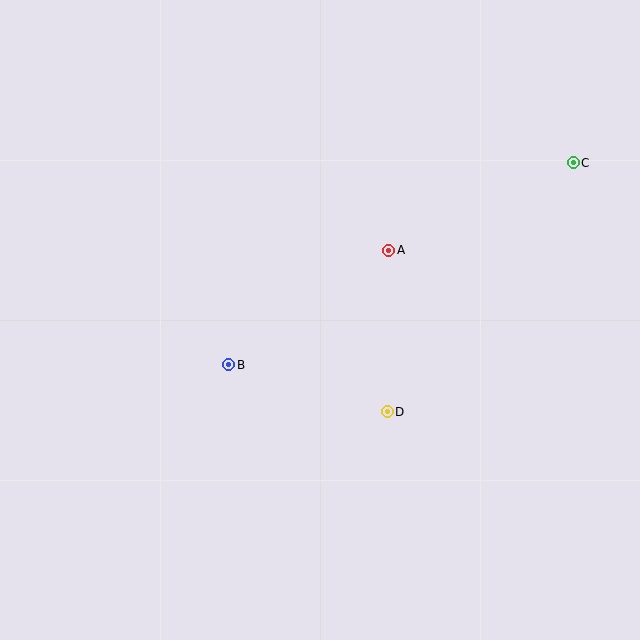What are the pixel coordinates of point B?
Point B is at (229, 365).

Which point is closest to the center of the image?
Point A at (389, 250) is closest to the center.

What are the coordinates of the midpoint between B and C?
The midpoint between B and C is at (401, 264).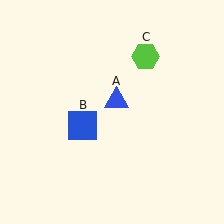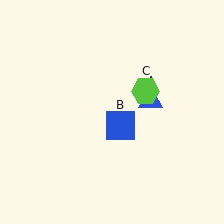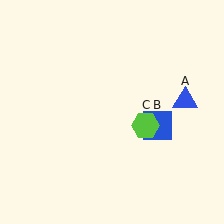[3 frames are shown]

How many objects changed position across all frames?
3 objects changed position: blue triangle (object A), blue square (object B), lime hexagon (object C).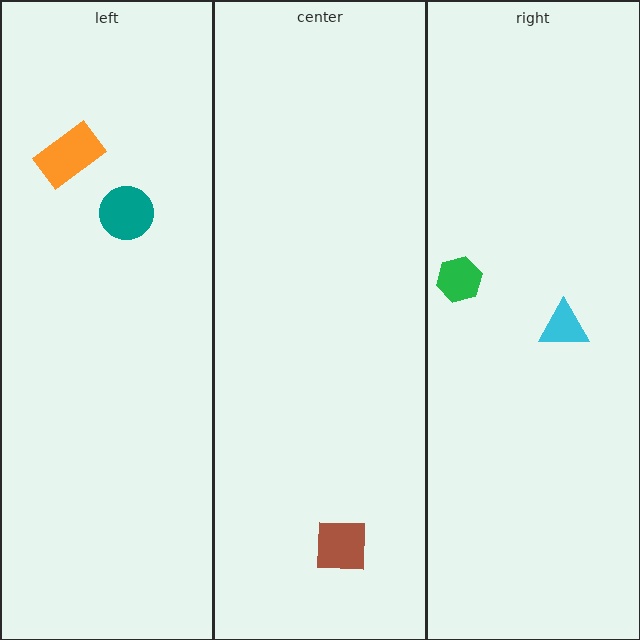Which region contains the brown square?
The center region.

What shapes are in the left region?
The teal circle, the orange rectangle.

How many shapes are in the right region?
2.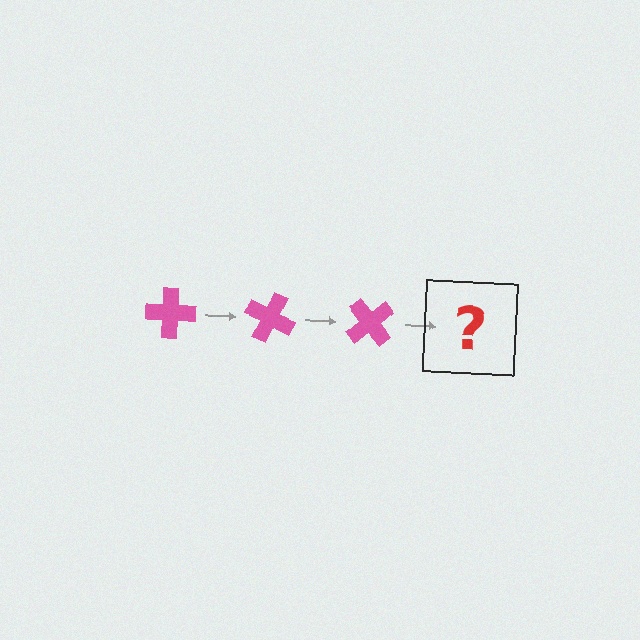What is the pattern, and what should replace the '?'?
The pattern is that the cross rotates 25 degrees each step. The '?' should be a pink cross rotated 75 degrees.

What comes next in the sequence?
The next element should be a pink cross rotated 75 degrees.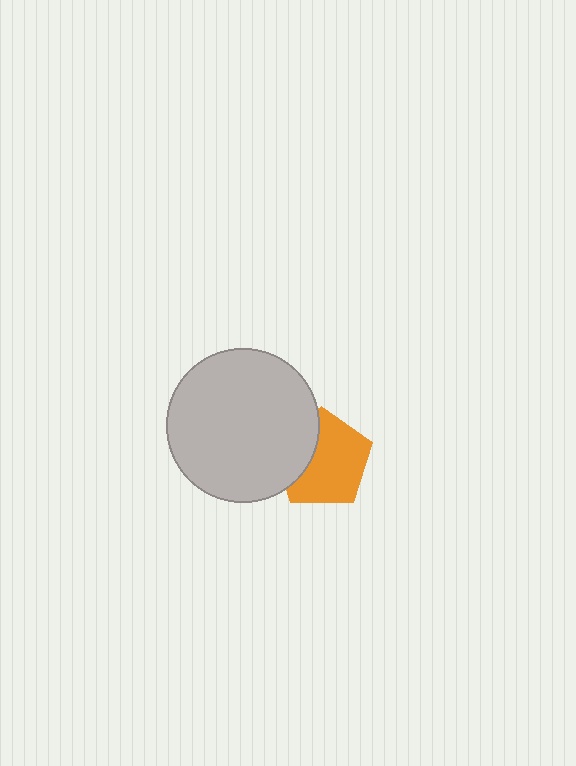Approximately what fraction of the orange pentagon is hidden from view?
Roughly 31% of the orange pentagon is hidden behind the light gray circle.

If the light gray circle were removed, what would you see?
You would see the complete orange pentagon.